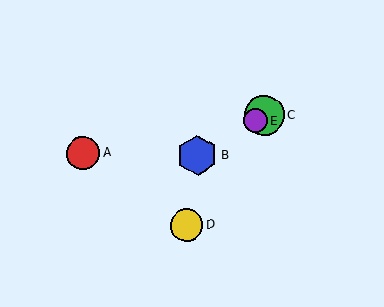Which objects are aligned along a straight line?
Objects B, C, E are aligned along a straight line.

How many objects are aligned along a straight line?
3 objects (B, C, E) are aligned along a straight line.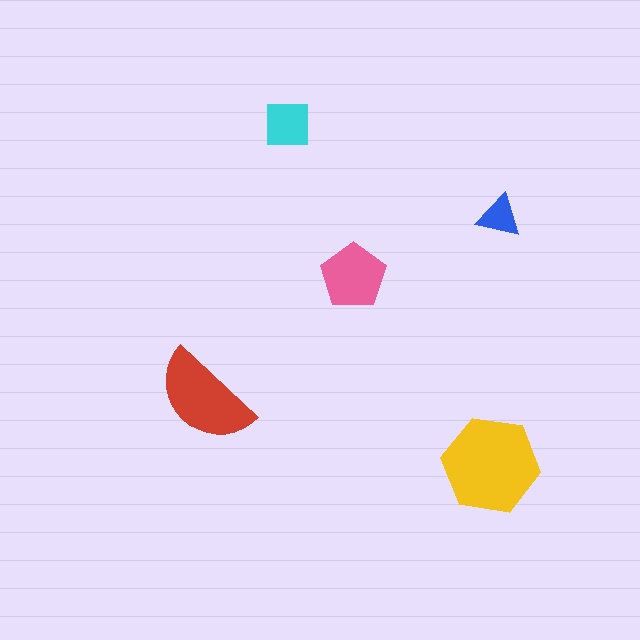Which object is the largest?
The yellow hexagon.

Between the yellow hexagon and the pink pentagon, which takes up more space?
The yellow hexagon.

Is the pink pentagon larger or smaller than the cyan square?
Larger.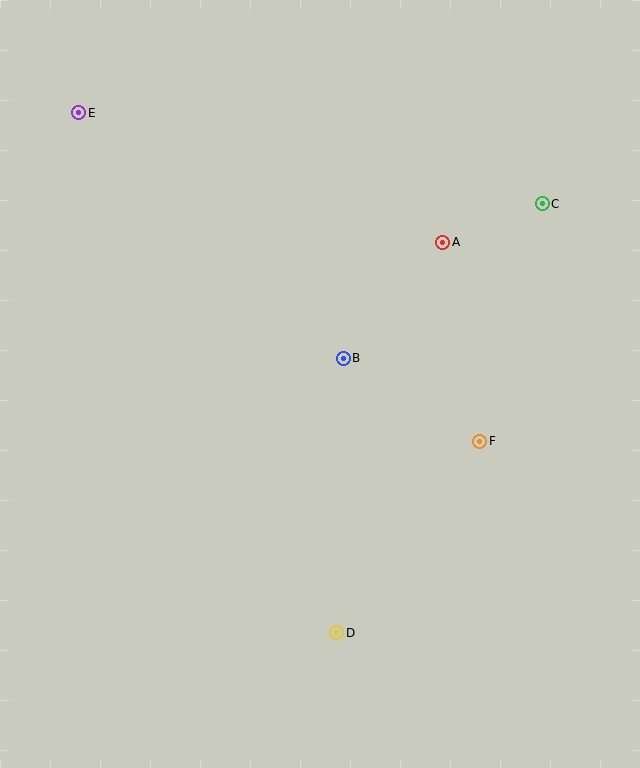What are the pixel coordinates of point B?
Point B is at (343, 358).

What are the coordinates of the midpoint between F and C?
The midpoint between F and C is at (511, 322).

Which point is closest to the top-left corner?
Point E is closest to the top-left corner.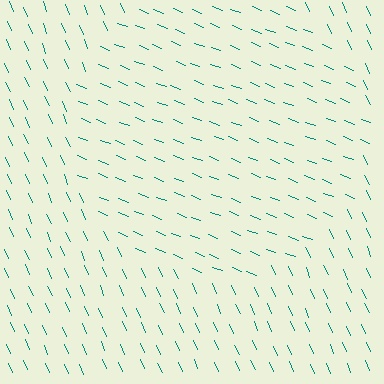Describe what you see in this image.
The image is filled with small teal line segments. A circle region in the image has lines oriented differently from the surrounding lines, creating a visible texture boundary.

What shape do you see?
I see a circle.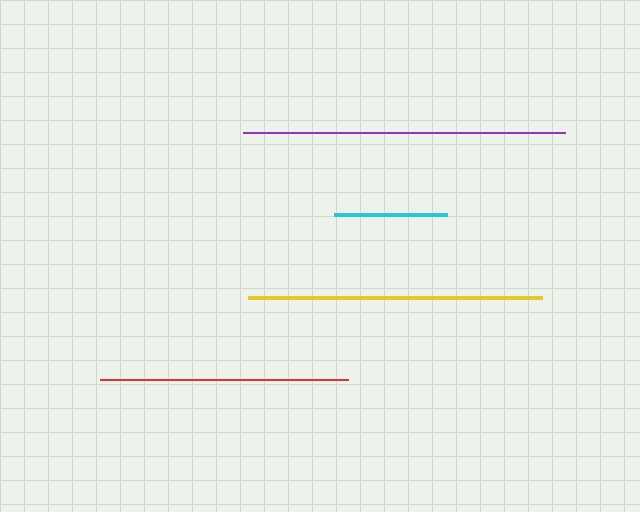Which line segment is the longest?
The purple line is the longest at approximately 322 pixels.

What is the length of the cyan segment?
The cyan segment is approximately 113 pixels long.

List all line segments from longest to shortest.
From longest to shortest: purple, yellow, red, cyan.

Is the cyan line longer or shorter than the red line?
The red line is longer than the cyan line.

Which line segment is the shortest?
The cyan line is the shortest at approximately 113 pixels.